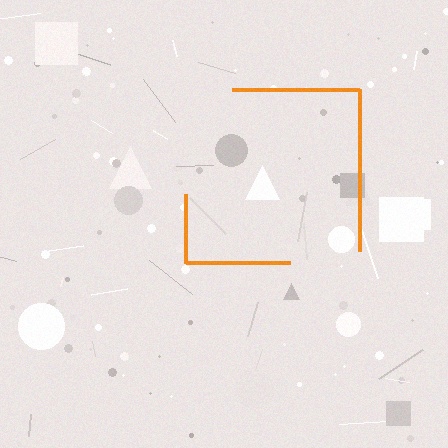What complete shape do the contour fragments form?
The contour fragments form a square.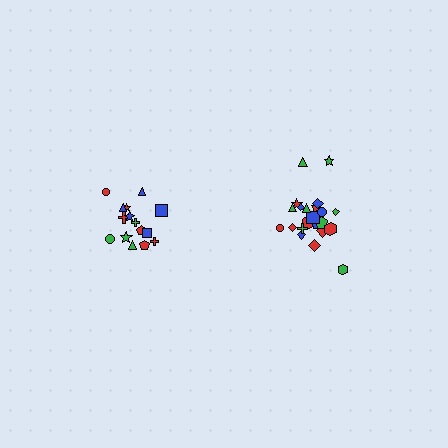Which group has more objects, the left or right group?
The right group.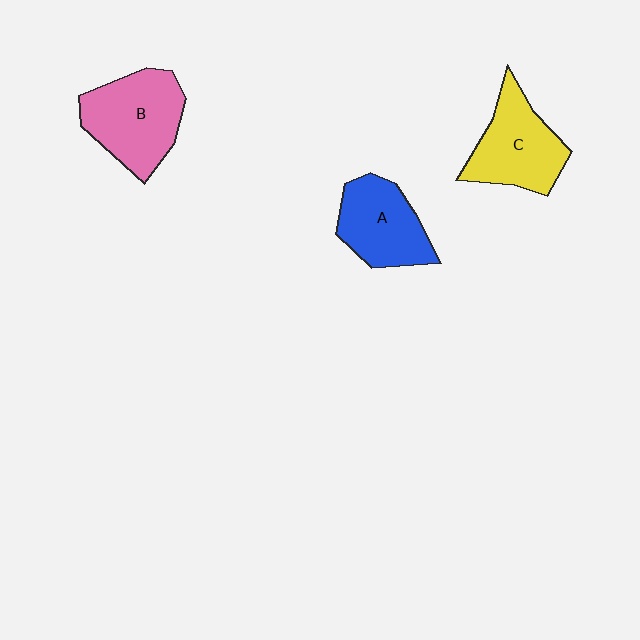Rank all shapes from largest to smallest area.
From largest to smallest: B (pink), C (yellow), A (blue).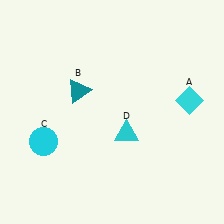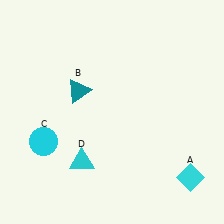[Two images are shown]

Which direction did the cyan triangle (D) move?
The cyan triangle (D) moved left.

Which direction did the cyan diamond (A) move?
The cyan diamond (A) moved down.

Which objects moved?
The objects that moved are: the cyan diamond (A), the cyan triangle (D).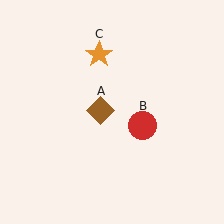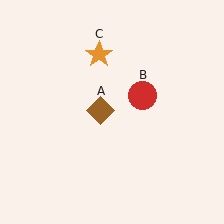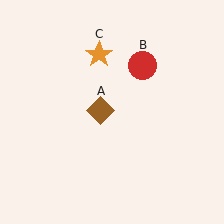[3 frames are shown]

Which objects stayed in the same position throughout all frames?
Brown diamond (object A) and orange star (object C) remained stationary.